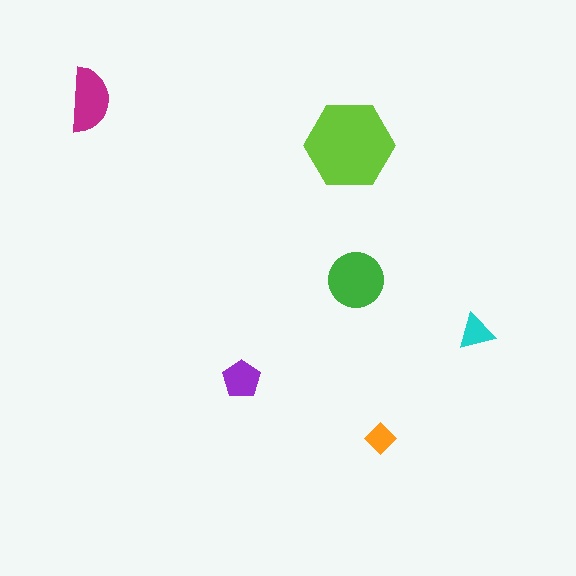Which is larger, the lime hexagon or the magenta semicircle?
The lime hexagon.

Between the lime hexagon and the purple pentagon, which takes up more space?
The lime hexagon.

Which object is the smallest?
The orange diamond.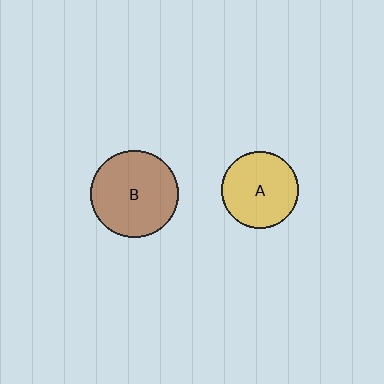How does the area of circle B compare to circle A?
Approximately 1.3 times.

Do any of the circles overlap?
No, none of the circles overlap.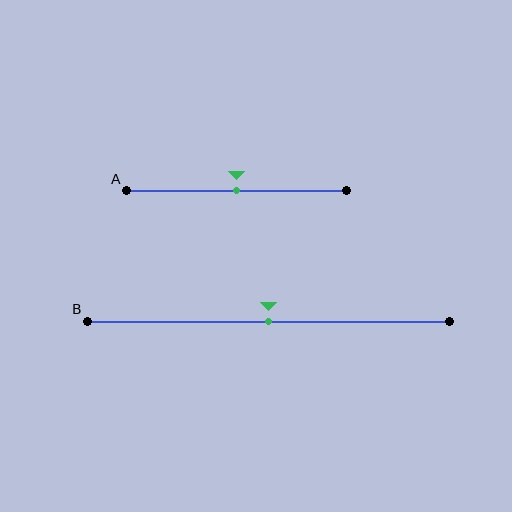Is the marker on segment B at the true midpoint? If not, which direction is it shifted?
Yes, the marker on segment B is at the true midpoint.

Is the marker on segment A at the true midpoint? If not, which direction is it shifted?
Yes, the marker on segment A is at the true midpoint.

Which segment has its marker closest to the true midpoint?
Segment A has its marker closest to the true midpoint.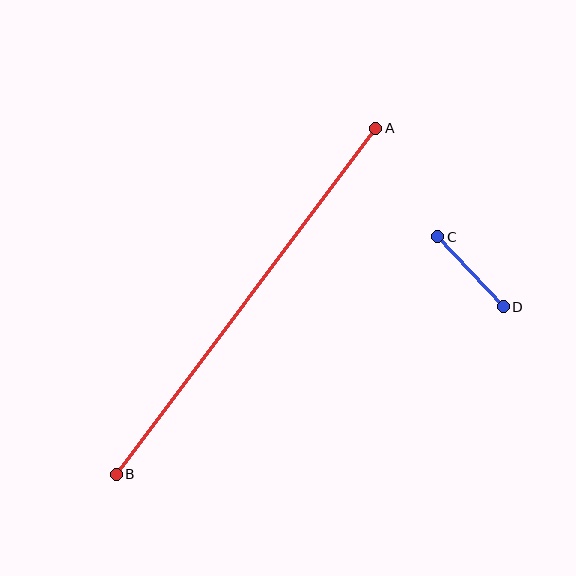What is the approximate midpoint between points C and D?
The midpoint is at approximately (471, 272) pixels.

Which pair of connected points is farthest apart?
Points A and B are farthest apart.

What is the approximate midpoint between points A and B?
The midpoint is at approximately (246, 301) pixels.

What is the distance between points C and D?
The distance is approximately 96 pixels.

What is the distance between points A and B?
The distance is approximately 433 pixels.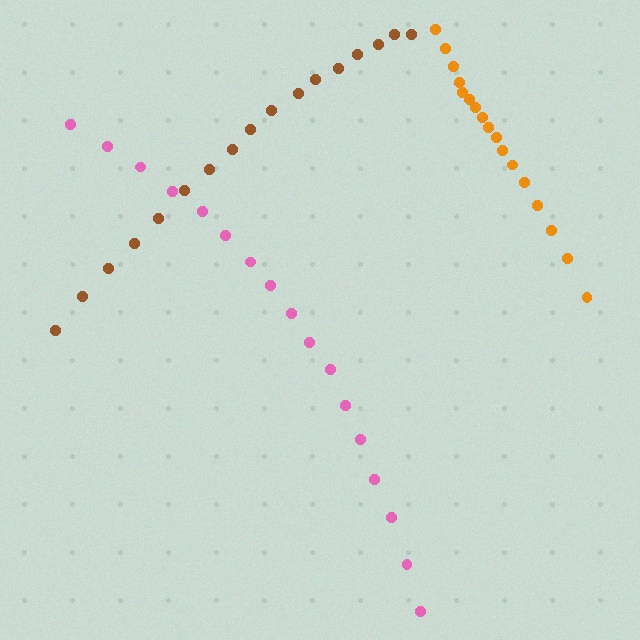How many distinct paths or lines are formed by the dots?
There are 3 distinct paths.